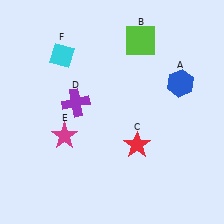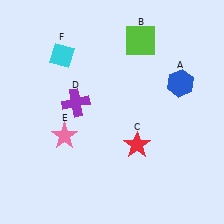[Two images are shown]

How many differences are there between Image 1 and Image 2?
There is 1 difference between the two images.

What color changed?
The star (E) changed from magenta in Image 1 to pink in Image 2.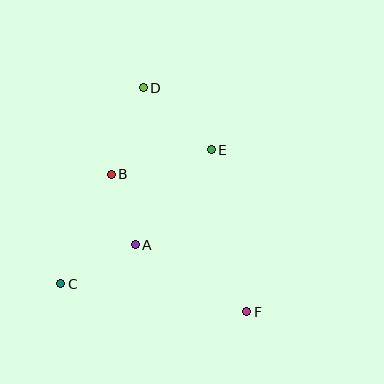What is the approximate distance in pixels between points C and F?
The distance between C and F is approximately 188 pixels.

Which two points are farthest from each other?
Points D and F are farthest from each other.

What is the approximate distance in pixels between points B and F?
The distance between B and F is approximately 193 pixels.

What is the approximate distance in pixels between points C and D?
The distance between C and D is approximately 213 pixels.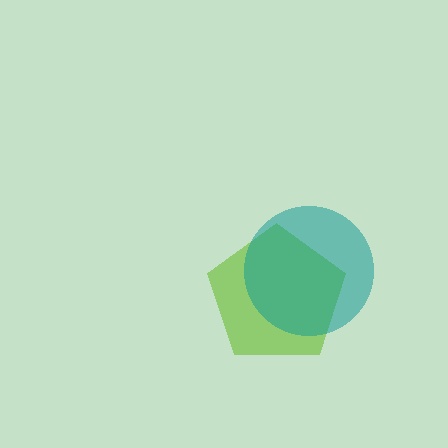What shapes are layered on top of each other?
The layered shapes are: a lime pentagon, a teal circle.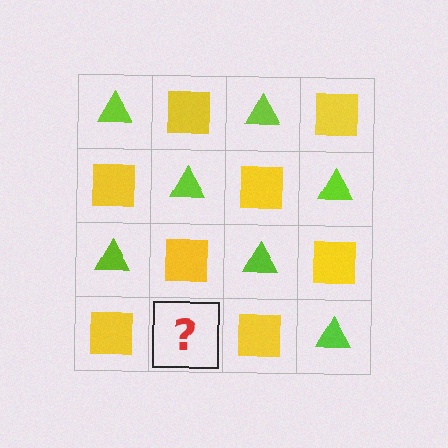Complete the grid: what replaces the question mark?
The question mark should be replaced with a lime triangle.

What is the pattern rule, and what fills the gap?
The rule is that it alternates lime triangle and yellow square in a checkerboard pattern. The gap should be filled with a lime triangle.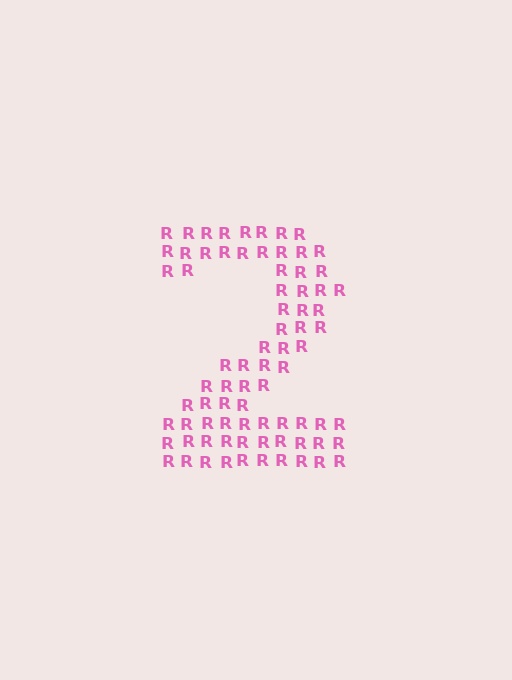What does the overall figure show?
The overall figure shows the digit 2.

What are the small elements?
The small elements are letter R's.